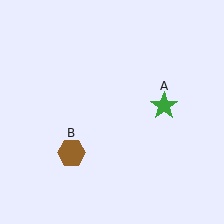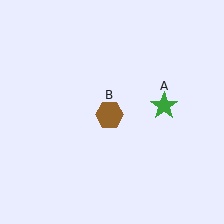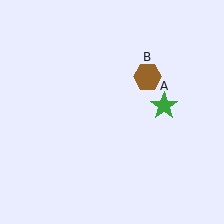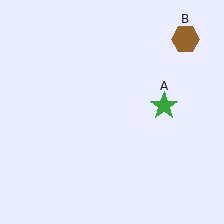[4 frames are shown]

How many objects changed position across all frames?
1 object changed position: brown hexagon (object B).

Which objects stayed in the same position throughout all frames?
Green star (object A) remained stationary.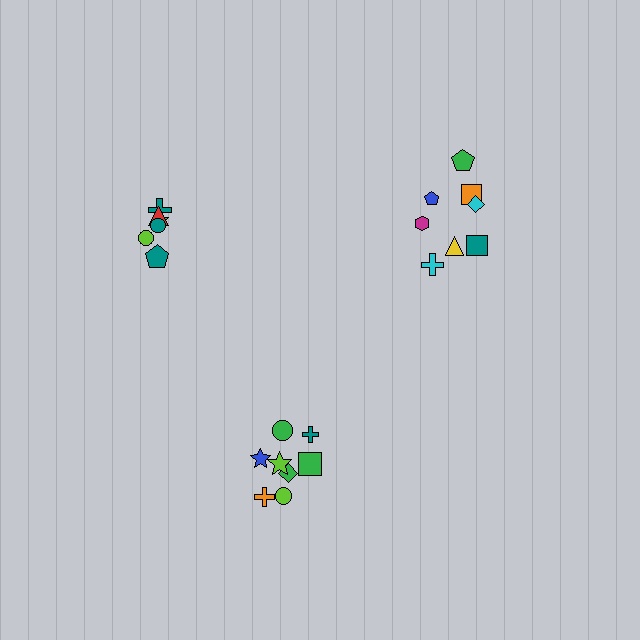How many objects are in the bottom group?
There are 8 objects.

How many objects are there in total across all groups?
There are 22 objects.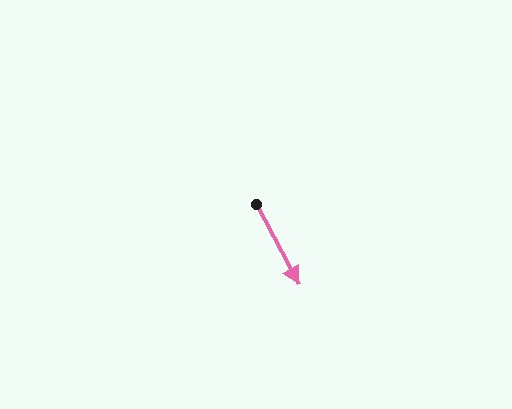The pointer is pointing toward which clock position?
Roughly 5 o'clock.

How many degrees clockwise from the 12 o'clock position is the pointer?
Approximately 152 degrees.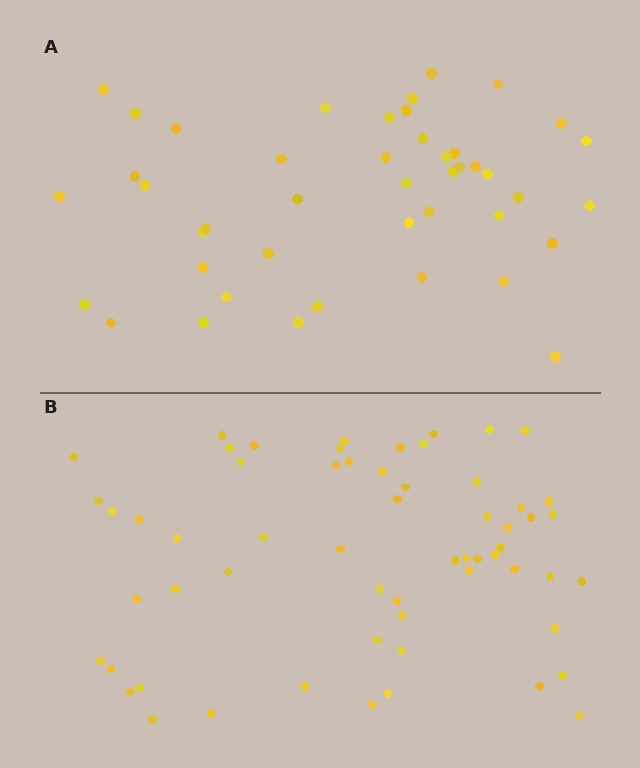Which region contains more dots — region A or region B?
Region B (the bottom region) has more dots.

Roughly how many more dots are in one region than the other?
Region B has approximately 15 more dots than region A.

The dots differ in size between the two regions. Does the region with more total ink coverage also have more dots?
No. Region A has more total ink coverage because its dots are larger, but region B actually contains more individual dots. Total area can be misleading — the number of items is what matters here.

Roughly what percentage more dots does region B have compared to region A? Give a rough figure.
About 35% more.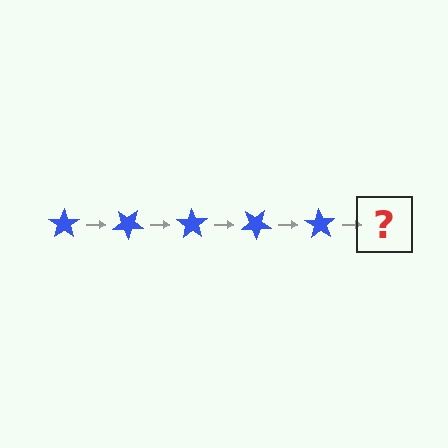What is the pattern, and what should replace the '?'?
The pattern is that the star rotates 35 degrees each step. The '?' should be a blue star rotated 175 degrees.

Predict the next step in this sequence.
The next step is a blue star rotated 175 degrees.